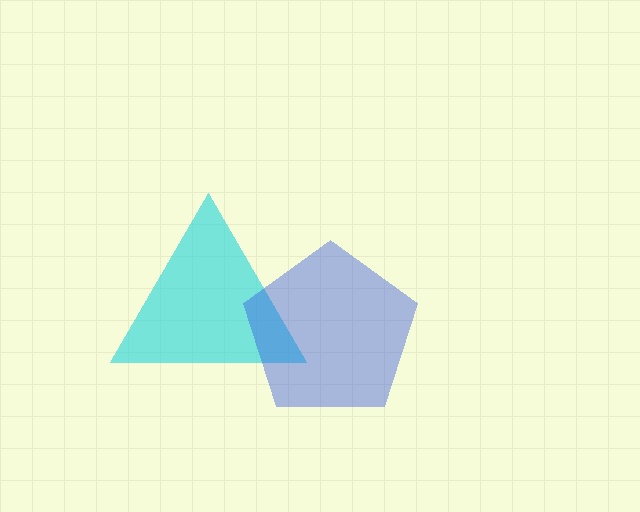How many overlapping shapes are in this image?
There are 2 overlapping shapes in the image.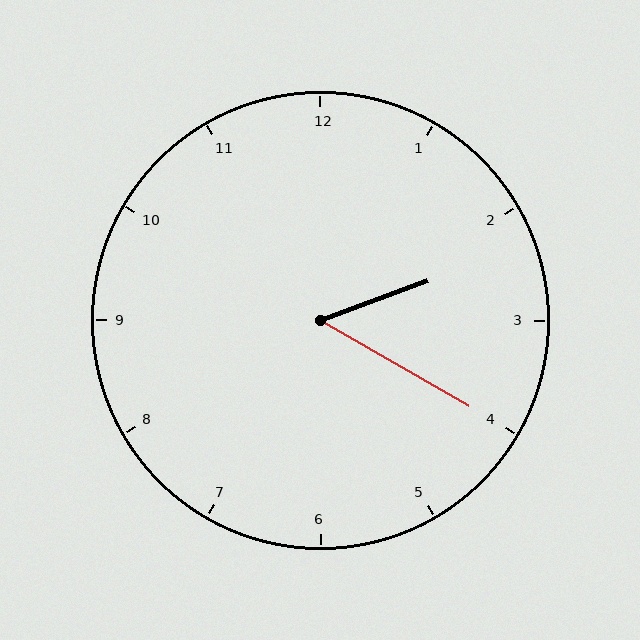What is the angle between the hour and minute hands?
Approximately 50 degrees.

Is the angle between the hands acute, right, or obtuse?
It is acute.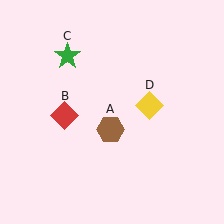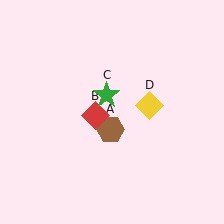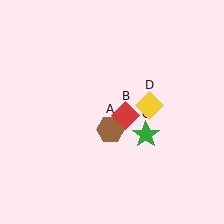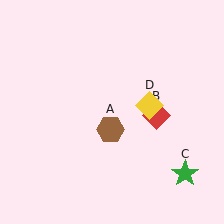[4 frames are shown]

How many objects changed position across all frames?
2 objects changed position: red diamond (object B), green star (object C).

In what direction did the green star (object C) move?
The green star (object C) moved down and to the right.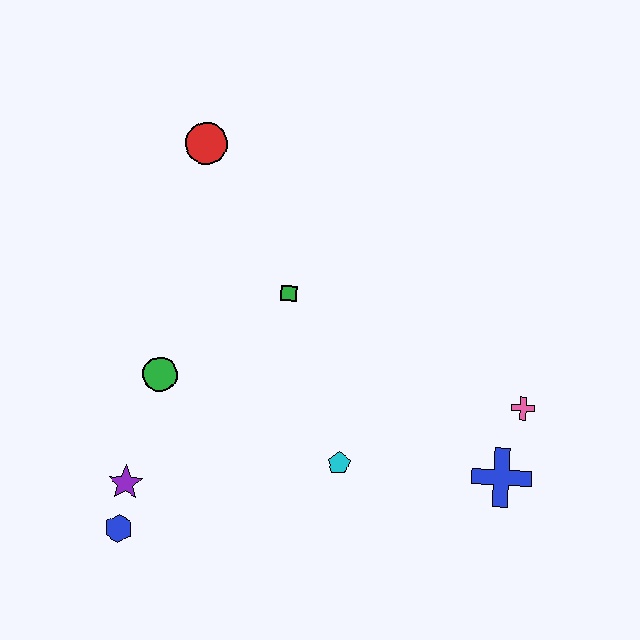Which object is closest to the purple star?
The blue hexagon is closest to the purple star.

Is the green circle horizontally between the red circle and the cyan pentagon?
No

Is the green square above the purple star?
Yes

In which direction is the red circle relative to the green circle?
The red circle is above the green circle.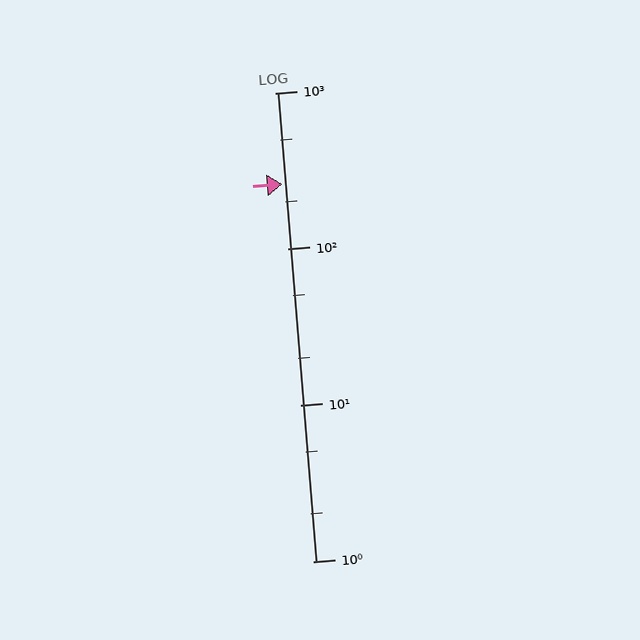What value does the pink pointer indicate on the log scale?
The pointer indicates approximately 260.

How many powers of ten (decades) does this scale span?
The scale spans 3 decades, from 1 to 1000.